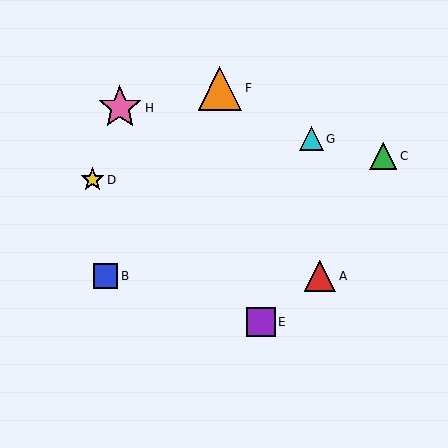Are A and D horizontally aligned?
No, A is at y≈276 and D is at y≈180.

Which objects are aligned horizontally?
Objects A, B are aligned horizontally.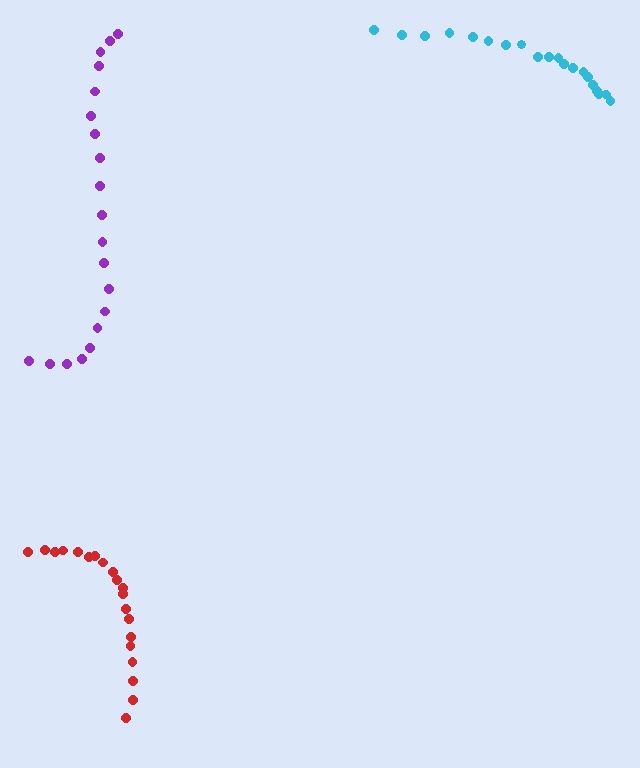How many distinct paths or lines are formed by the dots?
There are 3 distinct paths.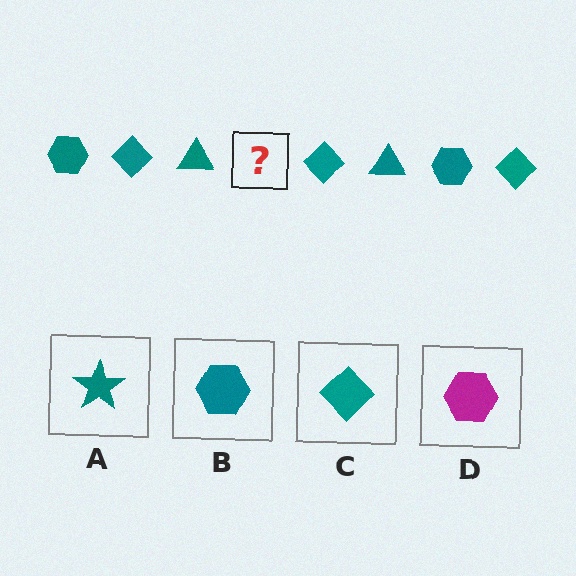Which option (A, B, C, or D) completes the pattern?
B.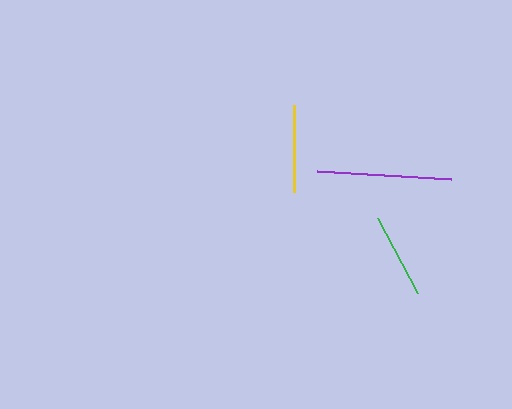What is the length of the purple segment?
The purple segment is approximately 134 pixels long.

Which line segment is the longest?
The purple line is the longest at approximately 134 pixels.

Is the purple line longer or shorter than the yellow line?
The purple line is longer than the yellow line.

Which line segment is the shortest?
The green line is the shortest at approximately 84 pixels.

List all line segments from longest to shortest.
From longest to shortest: purple, yellow, green.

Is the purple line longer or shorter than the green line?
The purple line is longer than the green line.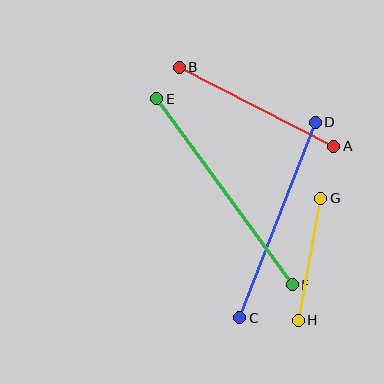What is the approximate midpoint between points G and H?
The midpoint is at approximately (310, 259) pixels.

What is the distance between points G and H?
The distance is approximately 124 pixels.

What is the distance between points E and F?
The distance is approximately 230 pixels.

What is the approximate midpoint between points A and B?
The midpoint is at approximately (256, 107) pixels.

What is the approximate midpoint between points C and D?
The midpoint is at approximately (277, 220) pixels.